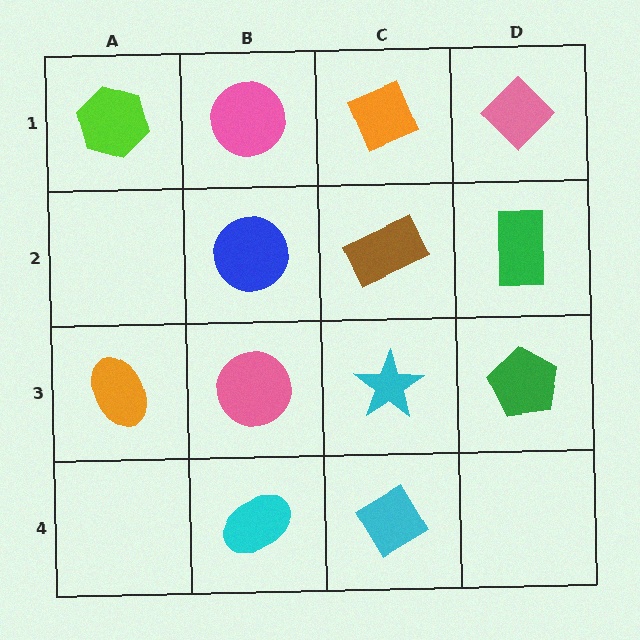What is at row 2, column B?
A blue circle.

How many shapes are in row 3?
4 shapes.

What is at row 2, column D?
A green rectangle.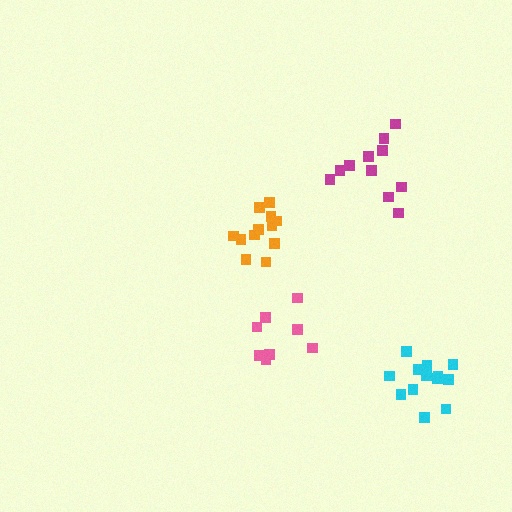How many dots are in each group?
Group 1: 8 dots, Group 2: 11 dots, Group 3: 13 dots, Group 4: 12 dots (44 total).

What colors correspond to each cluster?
The clusters are colored: pink, magenta, cyan, orange.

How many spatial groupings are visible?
There are 4 spatial groupings.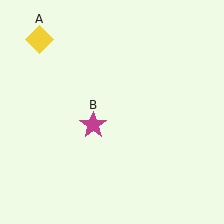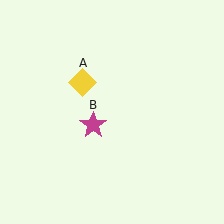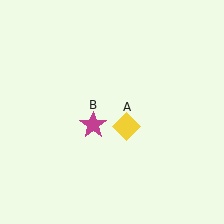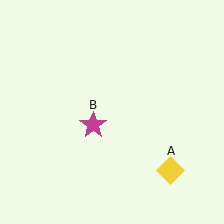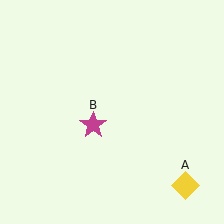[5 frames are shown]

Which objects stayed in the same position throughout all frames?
Magenta star (object B) remained stationary.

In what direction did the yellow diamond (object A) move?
The yellow diamond (object A) moved down and to the right.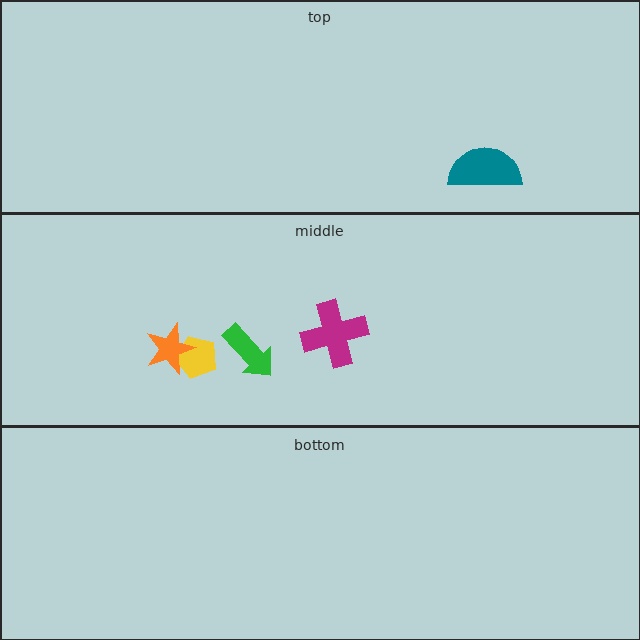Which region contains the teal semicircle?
The top region.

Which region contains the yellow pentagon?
The middle region.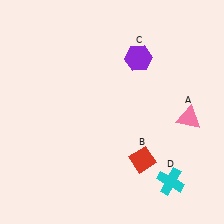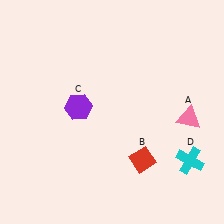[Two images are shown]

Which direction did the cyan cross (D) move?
The cyan cross (D) moved up.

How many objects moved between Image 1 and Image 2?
2 objects moved between the two images.